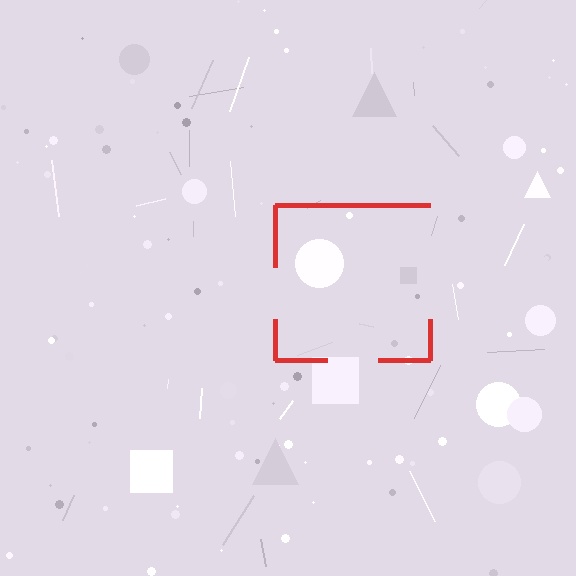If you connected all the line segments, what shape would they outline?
They would outline a square.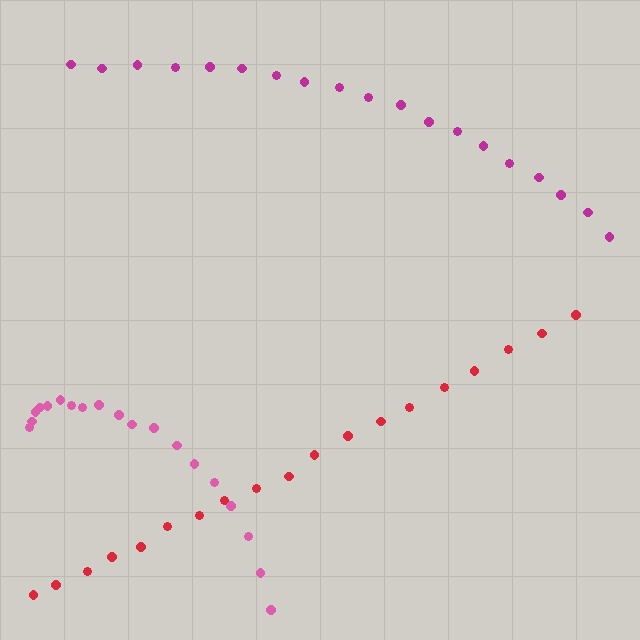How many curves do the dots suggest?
There are 3 distinct paths.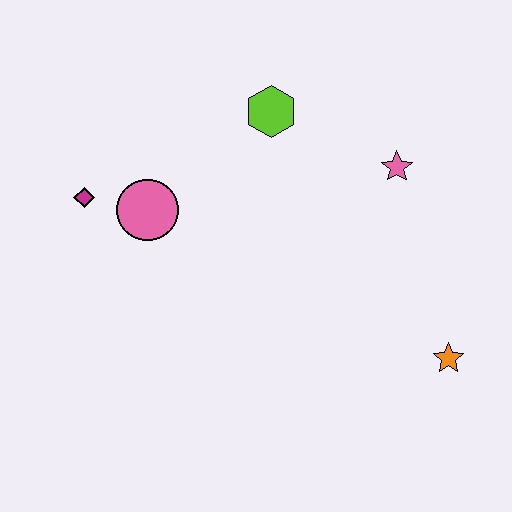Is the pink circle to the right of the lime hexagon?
No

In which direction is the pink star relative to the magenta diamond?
The pink star is to the right of the magenta diamond.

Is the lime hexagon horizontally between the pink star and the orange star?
No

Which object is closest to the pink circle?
The magenta diamond is closest to the pink circle.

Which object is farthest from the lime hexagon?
The orange star is farthest from the lime hexagon.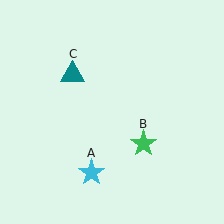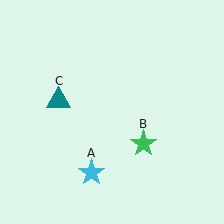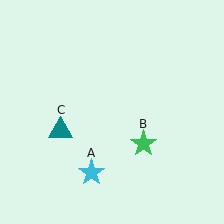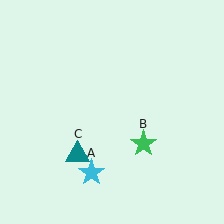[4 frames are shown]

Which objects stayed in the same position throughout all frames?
Cyan star (object A) and green star (object B) remained stationary.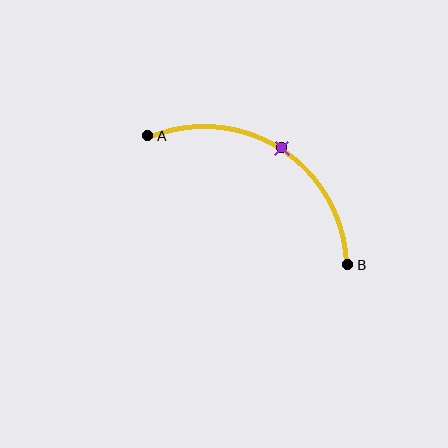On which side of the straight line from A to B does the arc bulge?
The arc bulges above the straight line connecting A and B.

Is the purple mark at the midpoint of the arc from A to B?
Yes. The purple mark lies on the arc at equal arc-length from both A and B — it is the arc midpoint.